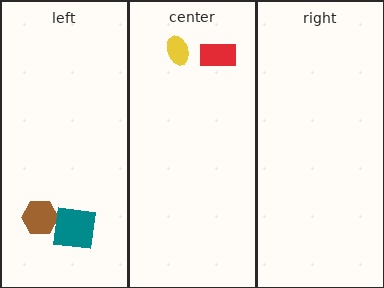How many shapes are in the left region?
2.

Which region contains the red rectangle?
The center region.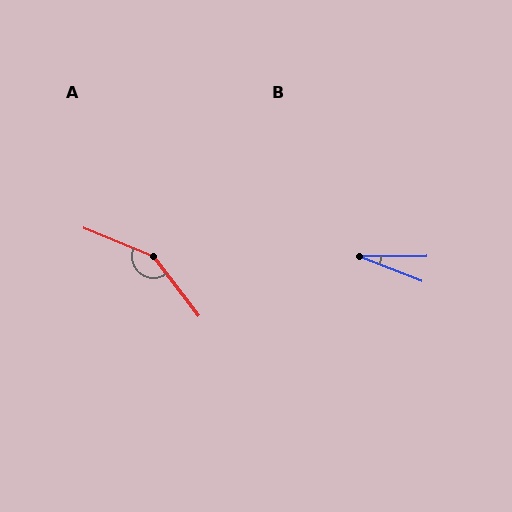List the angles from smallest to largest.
B (22°), A (149°).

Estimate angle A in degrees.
Approximately 149 degrees.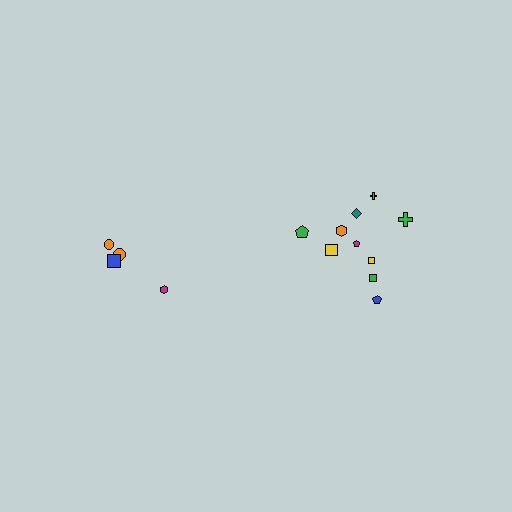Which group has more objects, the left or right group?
The right group.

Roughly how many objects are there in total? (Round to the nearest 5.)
Roughly 15 objects in total.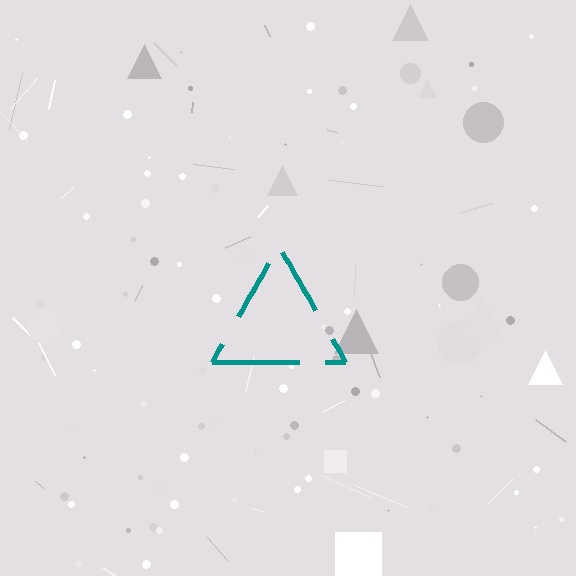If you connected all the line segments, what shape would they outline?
They would outline a triangle.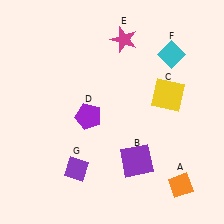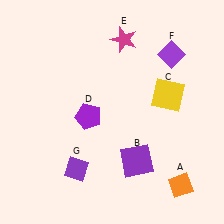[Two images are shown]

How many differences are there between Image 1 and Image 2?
There is 1 difference between the two images.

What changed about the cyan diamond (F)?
In Image 1, F is cyan. In Image 2, it changed to purple.